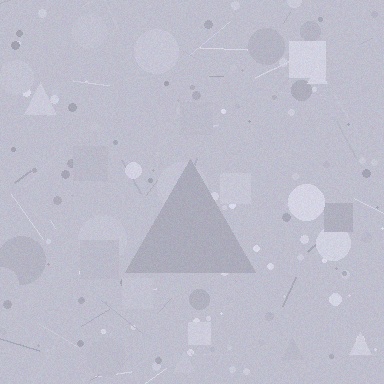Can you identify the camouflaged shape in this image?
The camouflaged shape is a triangle.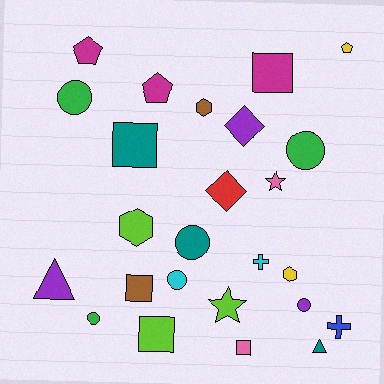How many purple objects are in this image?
There are 3 purple objects.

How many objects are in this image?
There are 25 objects.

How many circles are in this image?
There are 6 circles.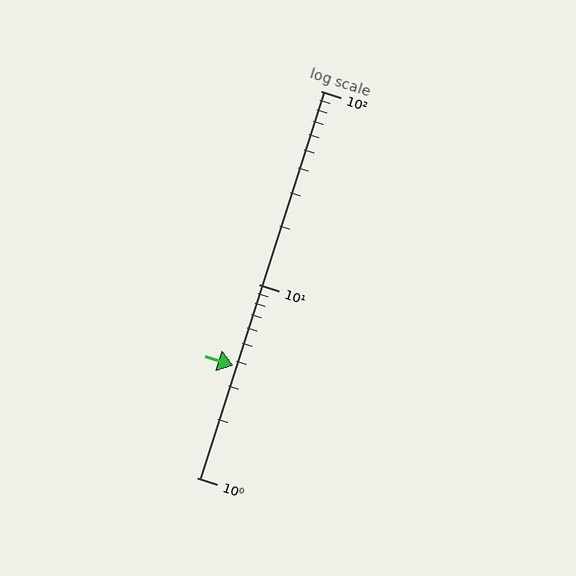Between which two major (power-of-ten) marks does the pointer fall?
The pointer is between 1 and 10.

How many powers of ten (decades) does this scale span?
The scale spans 2 decades, from 1 to 100.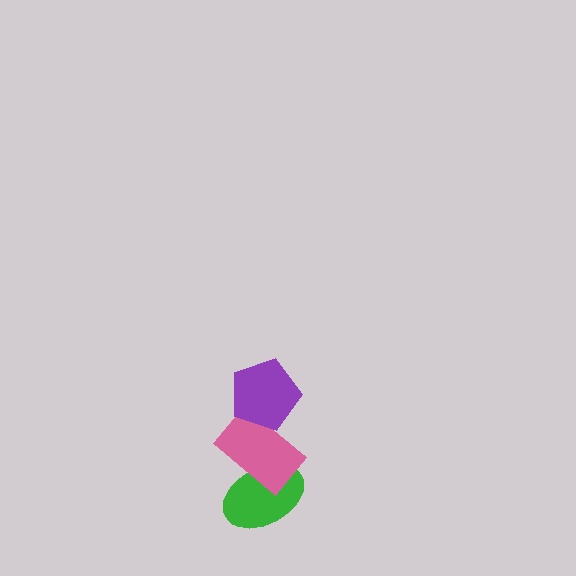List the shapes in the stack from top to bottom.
From top to bottom: the purple pentagon, the pink rectangle, the green ellipse.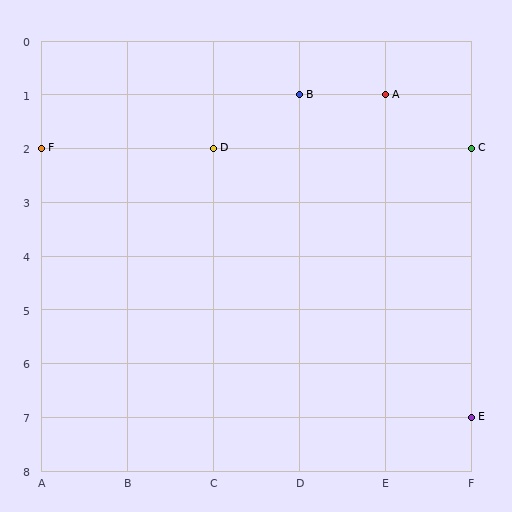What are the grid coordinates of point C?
Point C is at grid coordinates (F, 2).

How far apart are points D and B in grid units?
Points D and B are 1 column and 1 row apart (about 1.4 grid units diagonally).